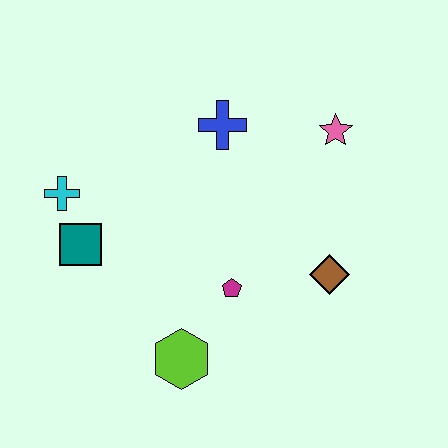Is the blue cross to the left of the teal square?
No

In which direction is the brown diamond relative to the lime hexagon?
The brown diamond is to the right of the lime hexagon.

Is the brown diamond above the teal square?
No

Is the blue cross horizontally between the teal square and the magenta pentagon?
Yes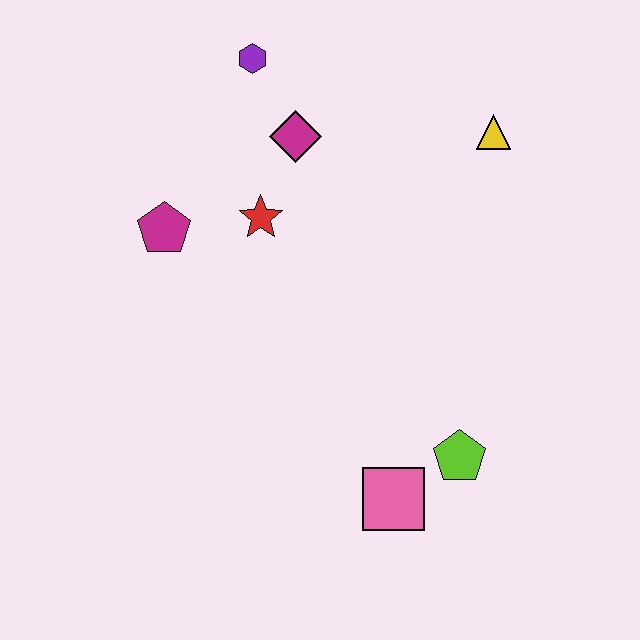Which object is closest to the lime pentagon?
The pink square is closest to the lime pentagon.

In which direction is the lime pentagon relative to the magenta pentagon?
The lime pentagon is to the right of the magenta pentagon.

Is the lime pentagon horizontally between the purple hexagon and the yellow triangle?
Yes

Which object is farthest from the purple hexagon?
The pink square is farthest from the purple hexagon.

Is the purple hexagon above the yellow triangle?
Yes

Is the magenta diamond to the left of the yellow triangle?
Yes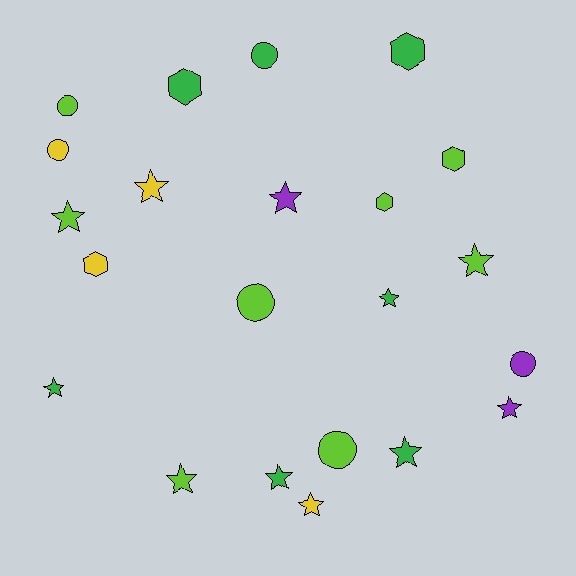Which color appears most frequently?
Lime, with 8 objects.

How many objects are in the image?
There are 22 objects.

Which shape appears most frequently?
Star, with 11 objects.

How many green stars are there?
There are 4 green stars.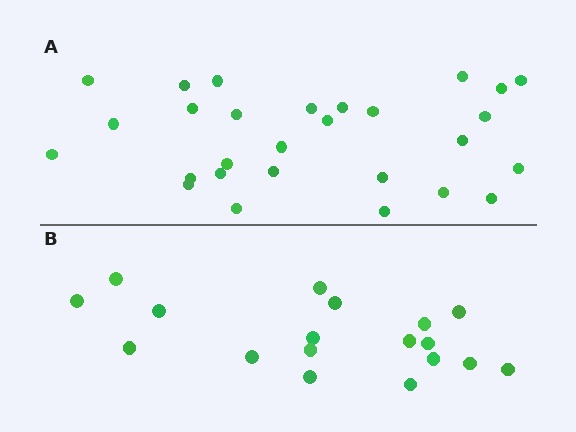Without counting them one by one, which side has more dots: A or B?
Region A (the top region) has more dots.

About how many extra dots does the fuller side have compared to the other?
Region A has roughly 10 or so more dots than region B.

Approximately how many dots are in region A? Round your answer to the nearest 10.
About 30 dots. (The exact count is 28, which rounds to 30.)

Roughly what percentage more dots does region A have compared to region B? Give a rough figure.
About 55% more.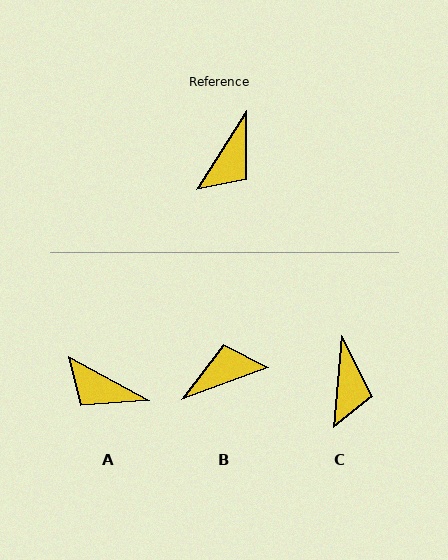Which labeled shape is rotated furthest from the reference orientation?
B, about 142 degrees away.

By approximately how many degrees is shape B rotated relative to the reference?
Approximately 142 degrees counter-clockwise.